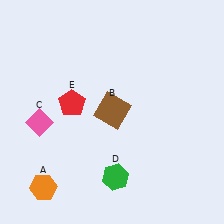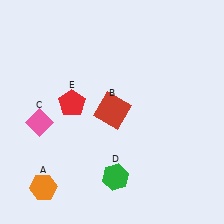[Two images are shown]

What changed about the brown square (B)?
In Image 1, B is brown. In Image 2, it changed to red.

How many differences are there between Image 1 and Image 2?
There is 1 difference between the two images.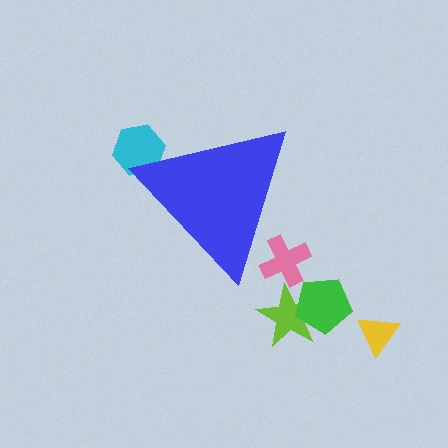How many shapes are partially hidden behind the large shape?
2 shapes are partially hidden.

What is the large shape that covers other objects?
A blue triangle.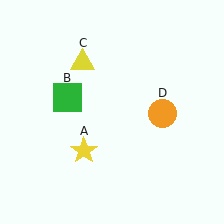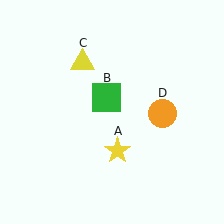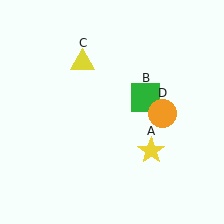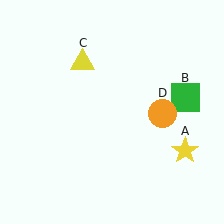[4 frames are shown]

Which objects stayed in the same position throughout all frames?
Yellow triangle (object C) and orange circle (object D) remained stationary.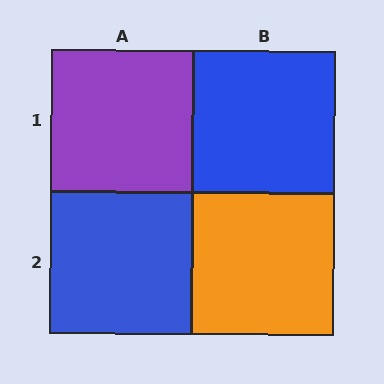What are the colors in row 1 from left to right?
Purple, blue.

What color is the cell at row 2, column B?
Orange.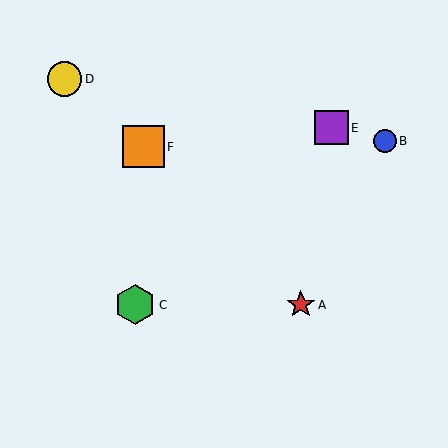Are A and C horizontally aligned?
Yes, both are at y≈305.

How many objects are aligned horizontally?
2 objects (A, C) are aligned horizontally.